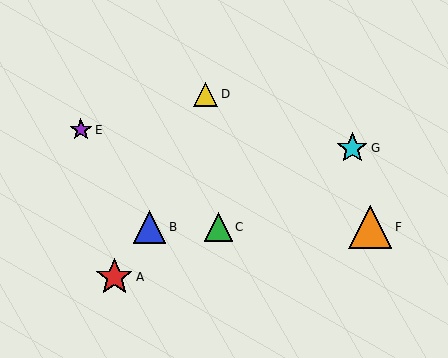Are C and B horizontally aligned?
Yes, both are at y≈227.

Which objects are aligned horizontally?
Objects B, C, F are aligned horizontally.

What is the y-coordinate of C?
Object C is at y≈227.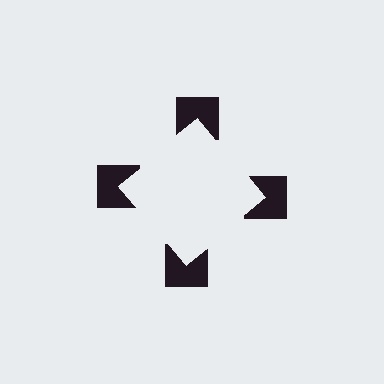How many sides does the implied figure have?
4 sides.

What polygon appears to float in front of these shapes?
An illusory square — its edges are inferred from the aligned wedge cuts in the notched squares, not physically drawn.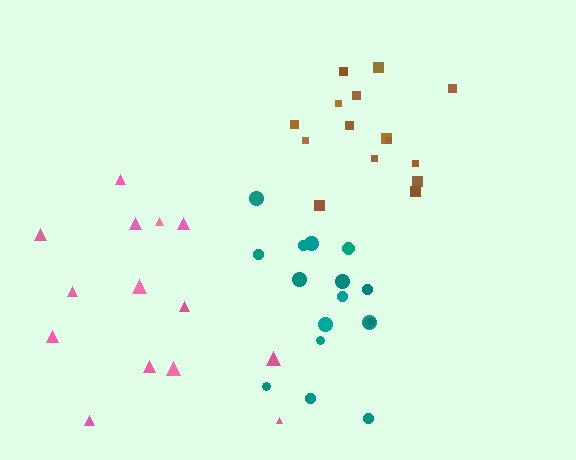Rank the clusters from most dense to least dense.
brown, teal, pink.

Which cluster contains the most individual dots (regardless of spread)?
Teal (17).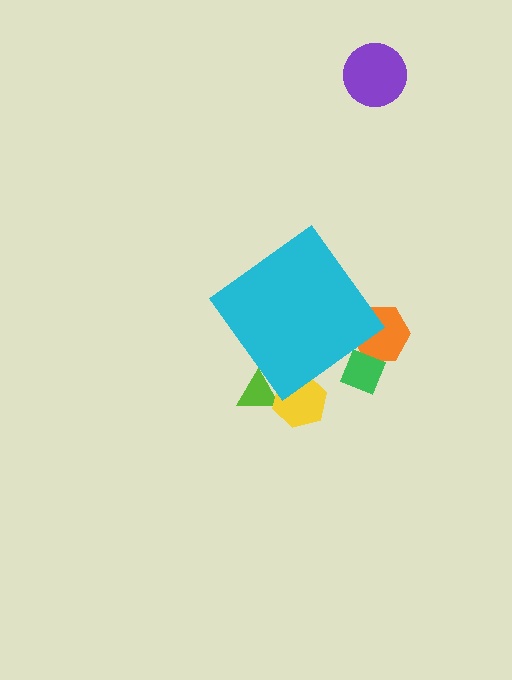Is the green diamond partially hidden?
Yes, the green diamond is partially hidden behind the cyan diamond.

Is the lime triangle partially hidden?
Yes, the lime triangle is partially hidden behind the cyan diamond.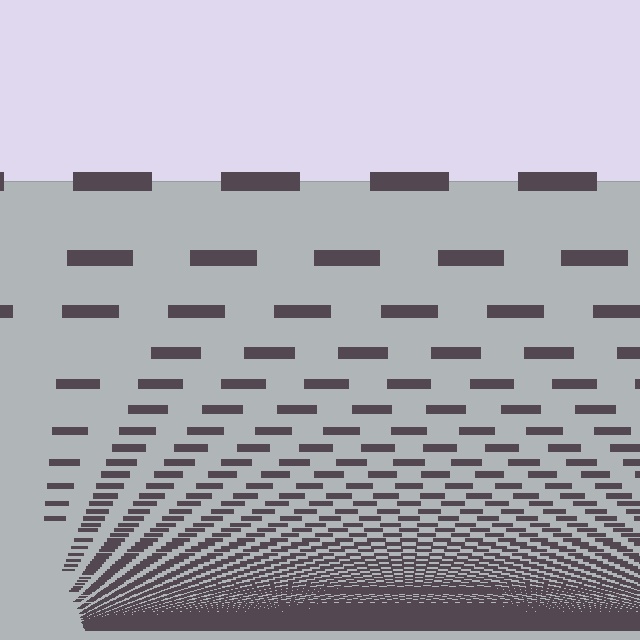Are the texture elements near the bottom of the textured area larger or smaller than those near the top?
Smaller. The gradient is inverted — elements near the bottom are smaller and denser.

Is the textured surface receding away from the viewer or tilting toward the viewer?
The surface appears to tilt toward the viewer. Texture elements get larger and sparser toward the top.